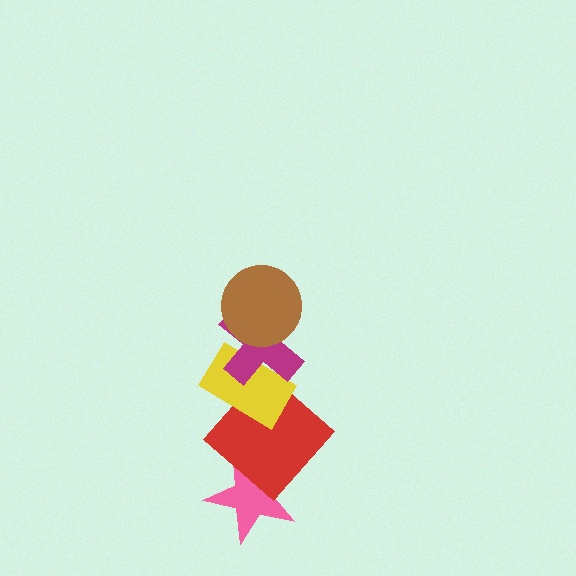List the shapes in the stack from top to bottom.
From top to bottom: the brown circle, the magenta cross, the yellow rectangle, the red diamond, the pink star.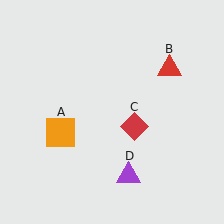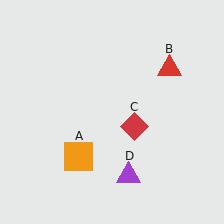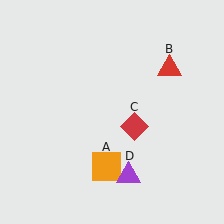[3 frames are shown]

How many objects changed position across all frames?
1 object changed position: orange square (object A).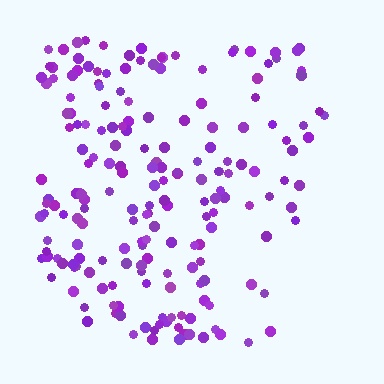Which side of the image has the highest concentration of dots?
The left.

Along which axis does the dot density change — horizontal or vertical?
Horizontal.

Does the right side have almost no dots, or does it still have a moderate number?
Still a moderate number, just noticeably fewer than the left.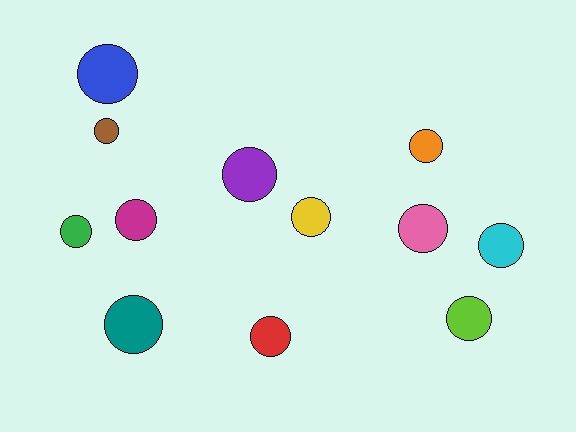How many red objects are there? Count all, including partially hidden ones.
There is 1 red object.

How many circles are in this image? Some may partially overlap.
There are 12 circles.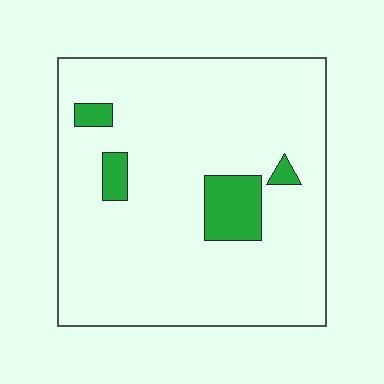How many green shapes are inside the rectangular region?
4.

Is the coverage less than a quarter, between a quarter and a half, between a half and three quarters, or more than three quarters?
Less than a quarter.